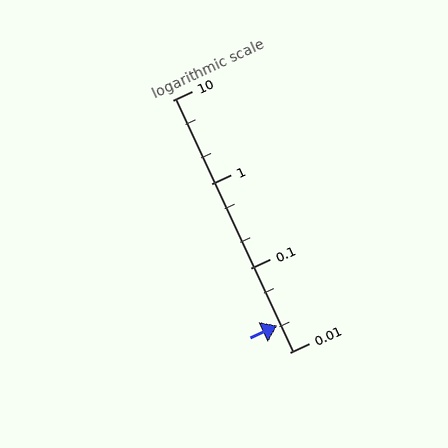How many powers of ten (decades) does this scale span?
The scale spans 3 decades, from 0.01 to 10.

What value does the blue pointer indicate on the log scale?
The pointer indicates approximately 0.021.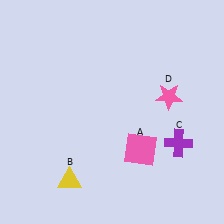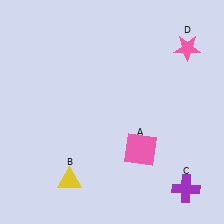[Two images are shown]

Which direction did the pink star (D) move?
The pink star (D) moved up.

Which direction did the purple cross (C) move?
The purple cross (C) moved down.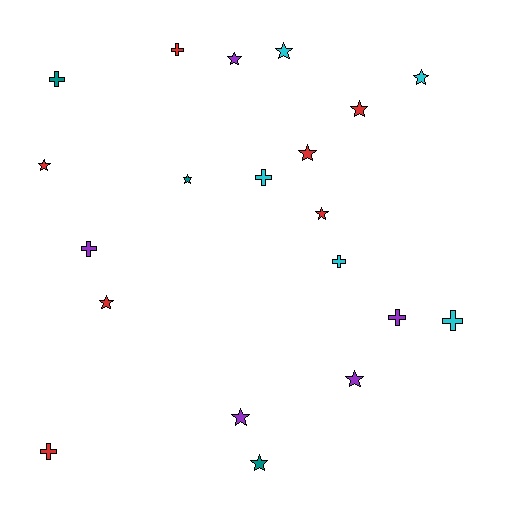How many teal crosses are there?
There is 1 teal cross.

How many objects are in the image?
There are 20 objects.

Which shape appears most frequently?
Star, with 12 objects.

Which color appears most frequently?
Red, with 7 objects.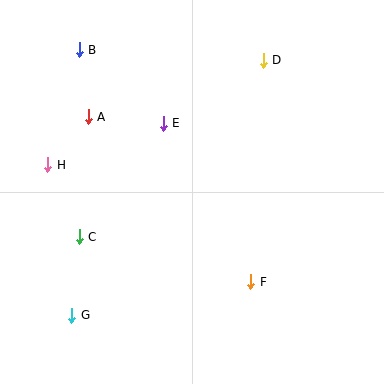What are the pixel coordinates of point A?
Point A is at (88, 117).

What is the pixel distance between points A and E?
The distance between A and E is 75 pixels.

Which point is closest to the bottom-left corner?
Point G is closest to the bottom-left corner.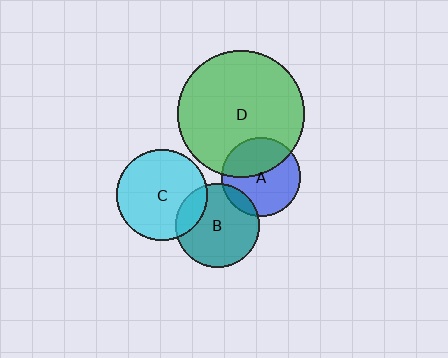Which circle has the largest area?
Circle D (green).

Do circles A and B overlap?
Yes.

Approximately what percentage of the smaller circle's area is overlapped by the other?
Approximately 10%.